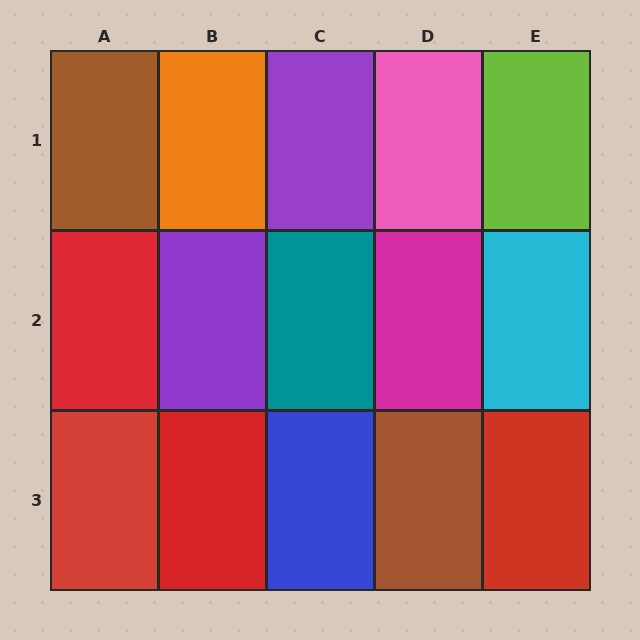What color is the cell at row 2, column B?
Purple.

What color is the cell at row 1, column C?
Purple.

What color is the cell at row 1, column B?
Orange.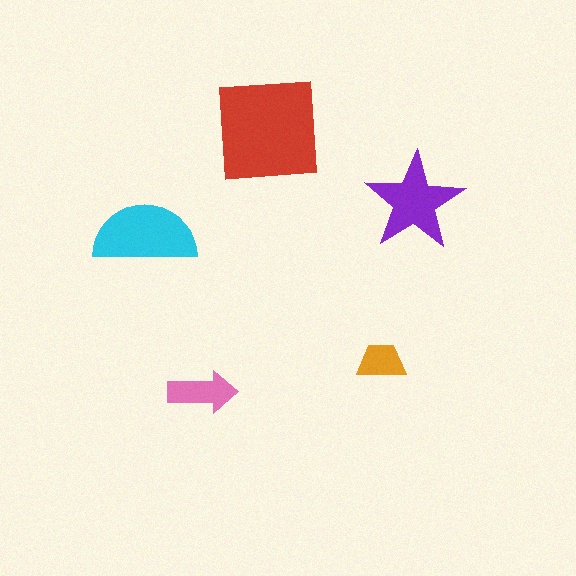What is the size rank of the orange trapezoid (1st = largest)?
5th.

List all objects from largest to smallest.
The red square, the cyan semicircle, the purple star, the pink arrow, the orange trapezoid.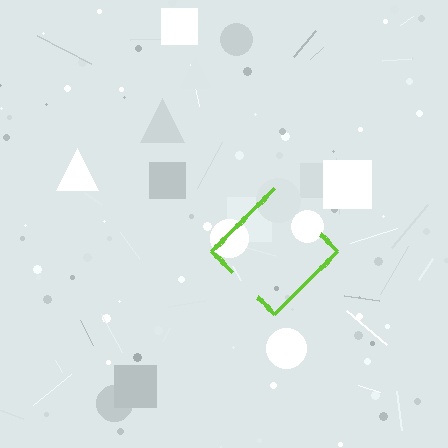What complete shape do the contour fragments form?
The contour fragments form a diamond.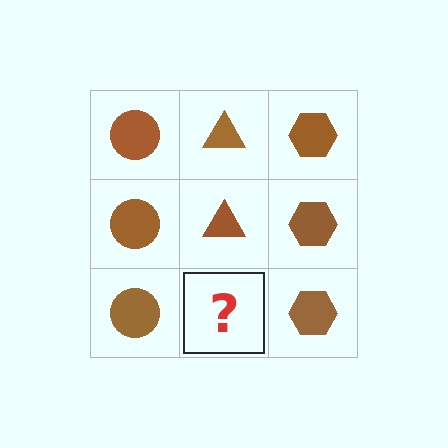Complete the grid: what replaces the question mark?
The question mark should be replaced with a brown triangle.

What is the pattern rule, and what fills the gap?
The rule is that each column has a consistent shape. The gap should be filled with a brown triangle.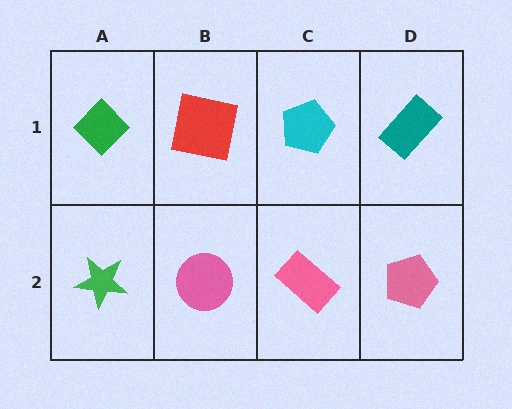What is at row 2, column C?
A pink rectangle.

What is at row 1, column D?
A teal rectangle.